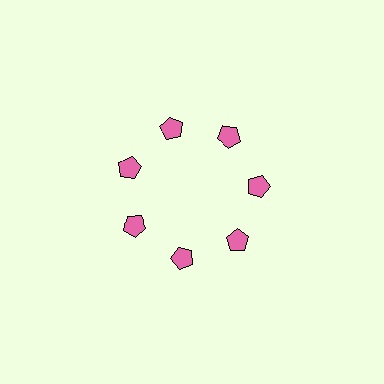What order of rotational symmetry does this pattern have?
This pattern has 7-fold rotational symmetry.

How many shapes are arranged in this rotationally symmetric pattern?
There are 7 shapes, arranged in 7 groups of 1.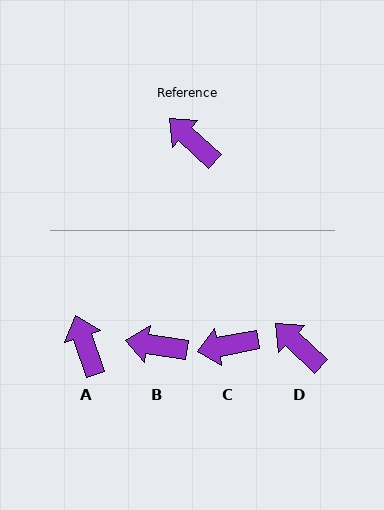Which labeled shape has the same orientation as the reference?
D.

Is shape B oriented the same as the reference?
No, it is off by about 35 degrees.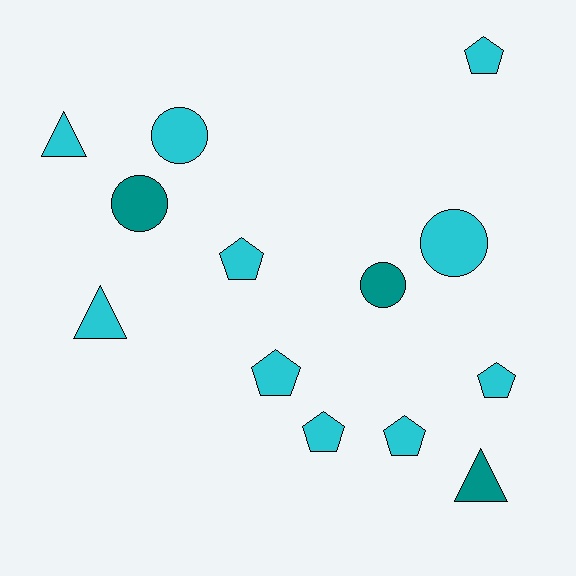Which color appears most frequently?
Cyan, with 10 objects.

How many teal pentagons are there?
There are no teal pentagons.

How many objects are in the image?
There are 13 objects.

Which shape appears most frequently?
Pentagon, with 6 objects.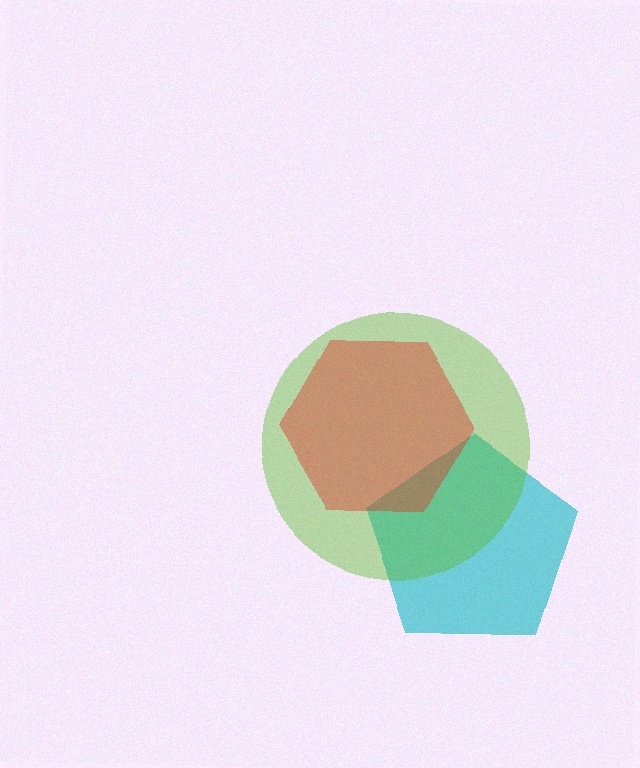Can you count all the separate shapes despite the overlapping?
Yes, there are 3 separate shapes.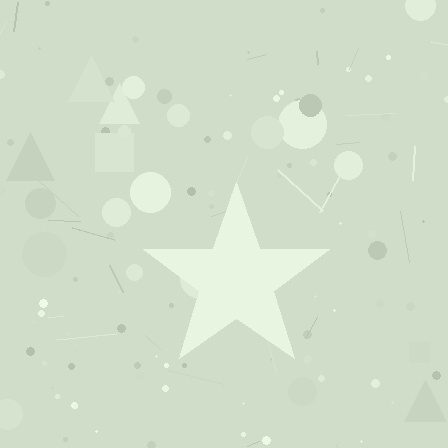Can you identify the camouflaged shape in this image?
The camouflaged shape is a star.